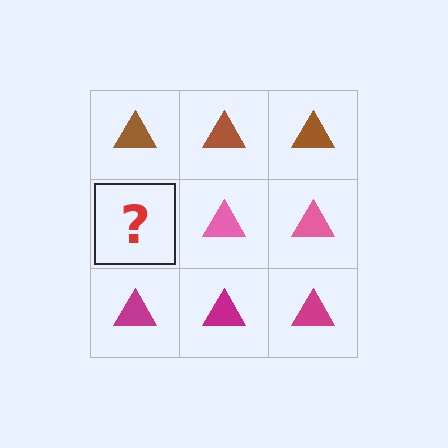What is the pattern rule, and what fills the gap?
The rule is that each row has a consistent color. The gap should be filled with a pink triangle.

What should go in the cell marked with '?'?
The missing cell should contain a pink triangle.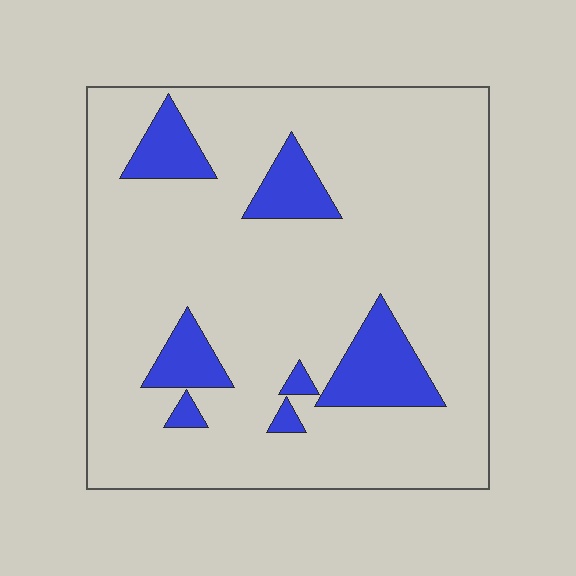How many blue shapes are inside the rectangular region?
7.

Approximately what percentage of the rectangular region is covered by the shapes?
Approximately 15%.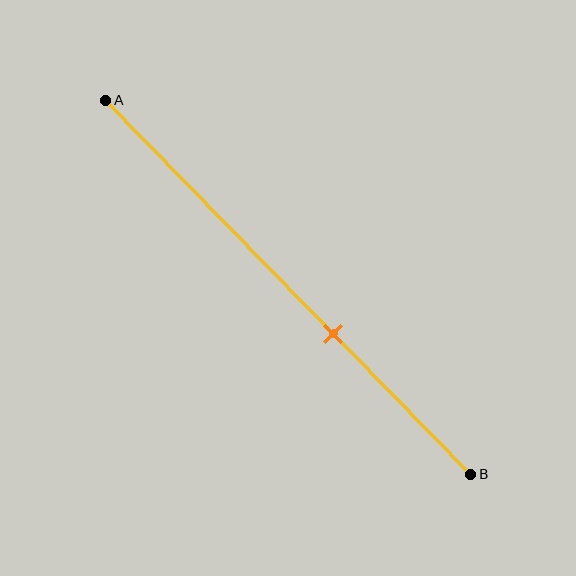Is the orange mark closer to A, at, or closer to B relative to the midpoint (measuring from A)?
The orange mark is closer to point B than the midpoint of segment AB.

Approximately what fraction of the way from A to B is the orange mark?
The orange mark is approximately 60% of the way from A to B.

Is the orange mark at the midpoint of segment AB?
No, the mark is at about 60% from A, not at the 50% midpoint.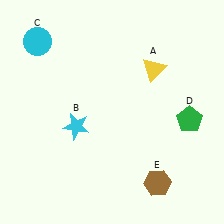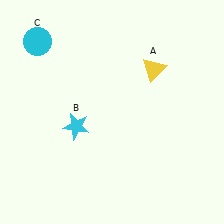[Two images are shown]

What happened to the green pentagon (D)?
The green pentagon (D) was removed in Image 2. It was in the bottom-right area of Image 1.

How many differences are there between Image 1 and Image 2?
There are 2 differences between the two images.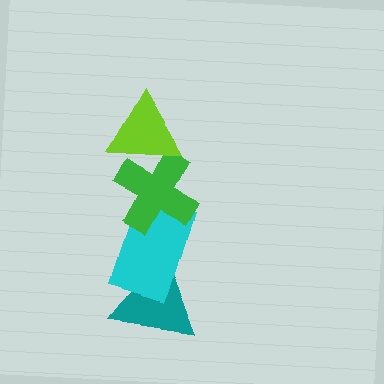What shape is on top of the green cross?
The lime triangle is on top of the green cross.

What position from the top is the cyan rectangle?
The cyan rectangle is 3rd from the top.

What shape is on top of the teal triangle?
The cyan rectangle is on top of the teal triangle.